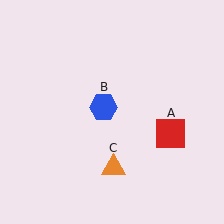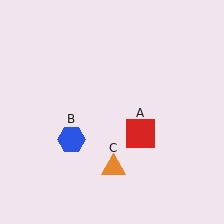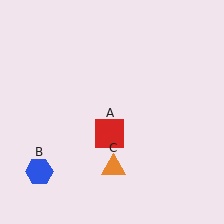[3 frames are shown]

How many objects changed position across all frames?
2 objects changed position: red square (object A), blue hexagon (object B).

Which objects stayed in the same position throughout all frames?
Orange triangle (object C) remained stationary.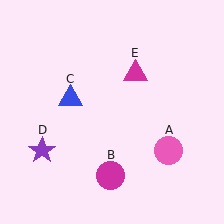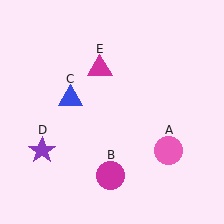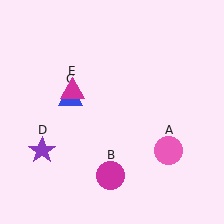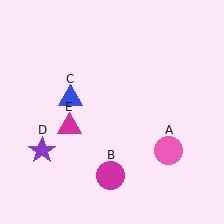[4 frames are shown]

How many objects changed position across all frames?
1 object changed position: magenta triangle (object E).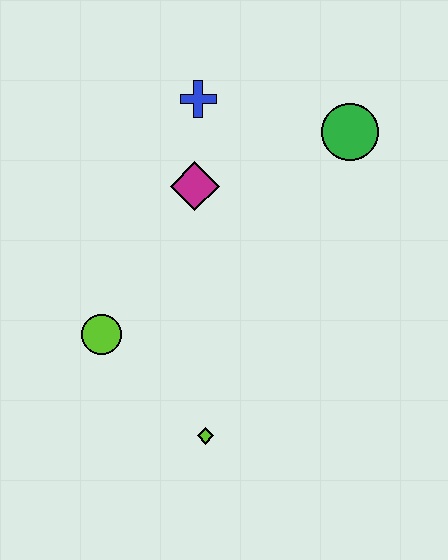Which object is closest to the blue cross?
The magenta diamond is closest to the blue cross.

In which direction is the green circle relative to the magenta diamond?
The green circle is to the right of the magenta diamond.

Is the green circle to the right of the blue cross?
Yes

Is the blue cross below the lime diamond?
No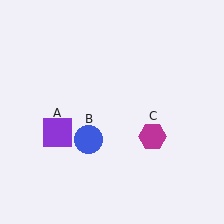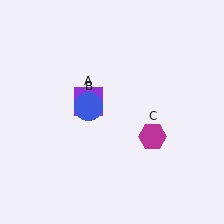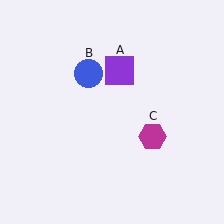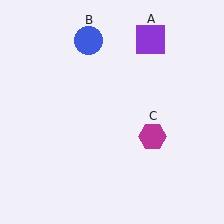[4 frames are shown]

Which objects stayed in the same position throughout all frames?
Magenta hexagon (object C) remained stationary.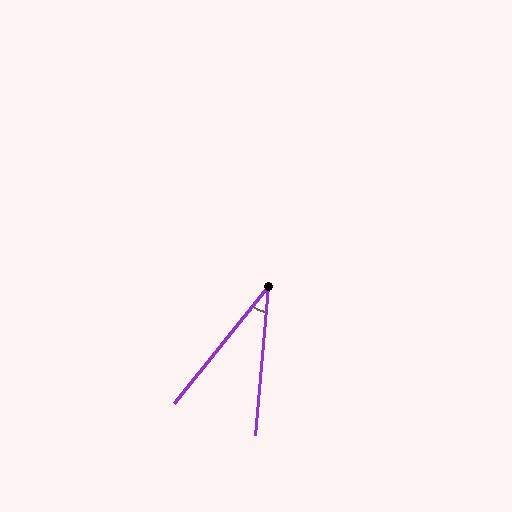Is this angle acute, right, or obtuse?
It is acute.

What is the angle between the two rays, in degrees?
Approximately 34 degrees.